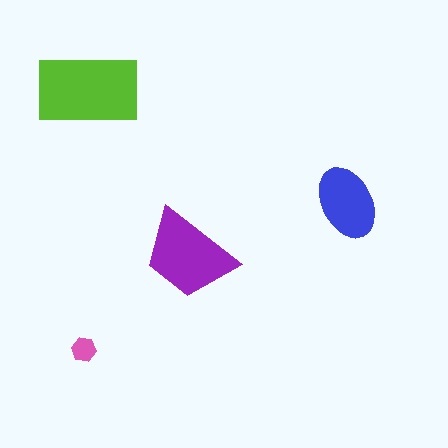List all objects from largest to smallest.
The lime rectangle, the purple trapezoid, the blue ellipse, the pink hexagon.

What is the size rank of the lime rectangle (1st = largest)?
1st.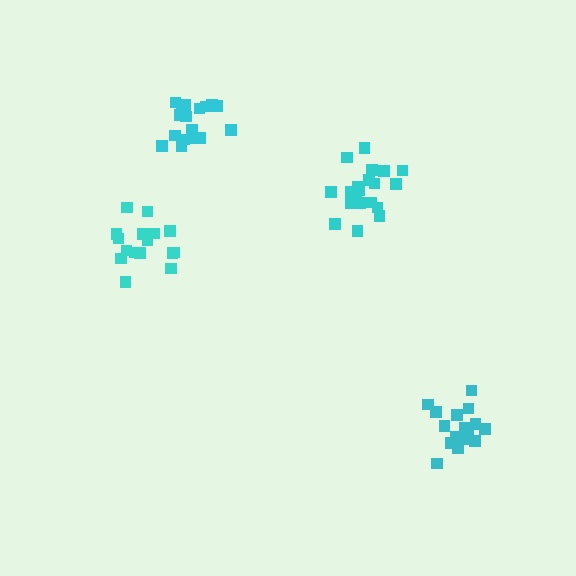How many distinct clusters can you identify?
There are 4 distinct clusters.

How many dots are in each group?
Group 1: 17 dots, Group 2: 20 dots, Group 3: 17 dots, Group 4: 16 dots (70 total).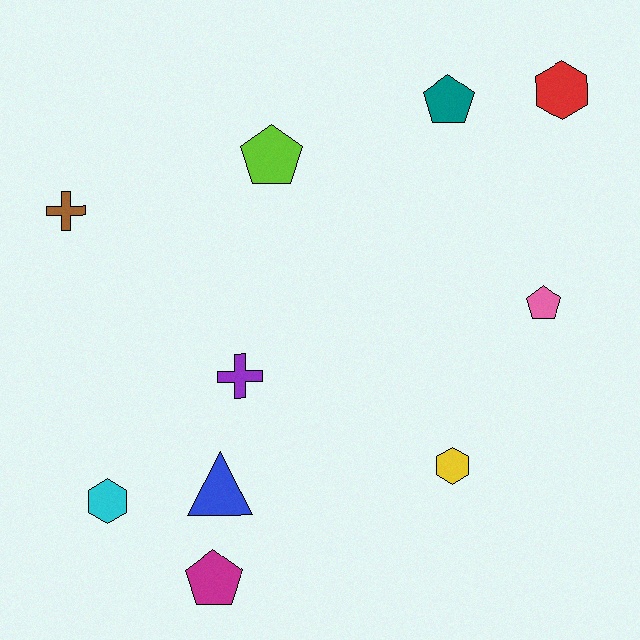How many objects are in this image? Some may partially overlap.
There are 10 objects.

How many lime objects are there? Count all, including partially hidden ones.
There is 1 lime object.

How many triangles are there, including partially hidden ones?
There is 1 triangle.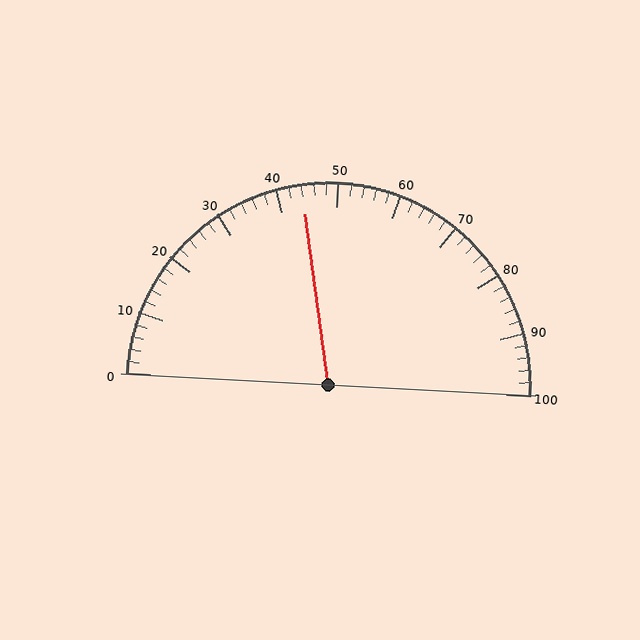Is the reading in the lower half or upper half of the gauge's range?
The reading is in the lower half of the range (0 to 100).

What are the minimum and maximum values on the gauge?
The gauge ranges from 0 to 100.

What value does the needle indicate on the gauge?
The needle indicates approximately 44.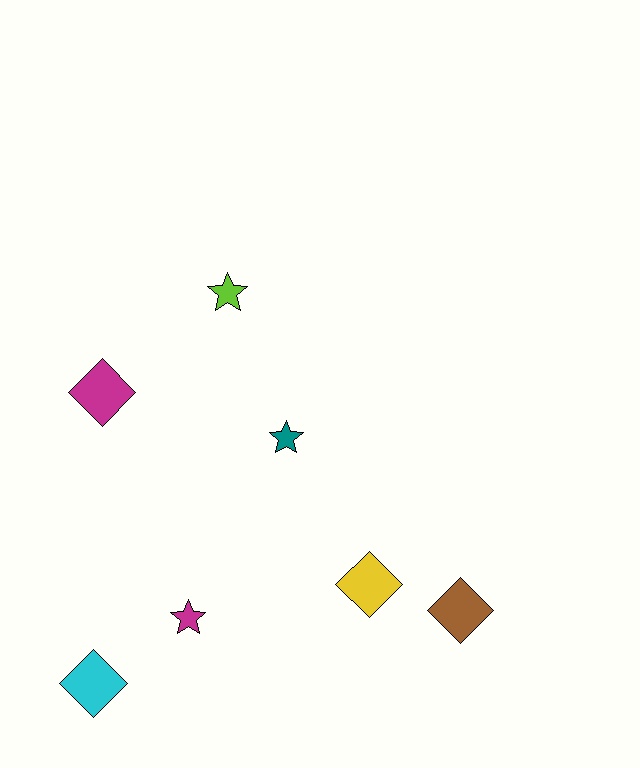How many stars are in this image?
There are 3 stars.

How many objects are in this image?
There are 7 objects.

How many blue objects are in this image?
There are no blue objects.